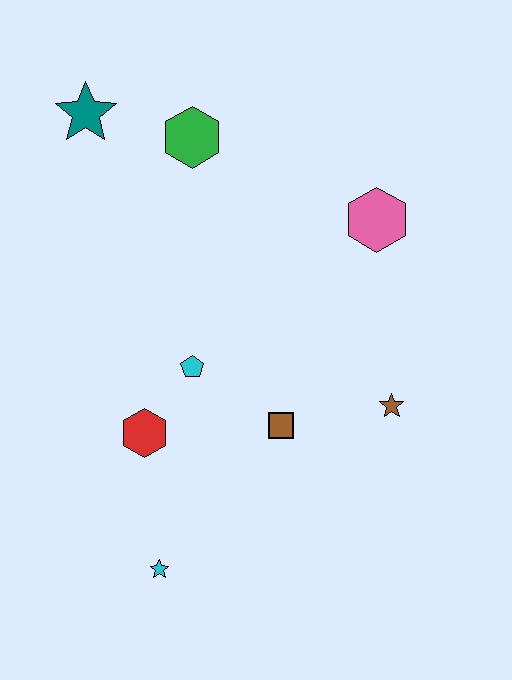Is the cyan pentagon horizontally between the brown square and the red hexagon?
Yes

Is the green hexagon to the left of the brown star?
Yes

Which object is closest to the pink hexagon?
The brown star is closest to the pink hexagon.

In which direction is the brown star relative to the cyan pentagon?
The brown star is to the right of the cyan pentagon.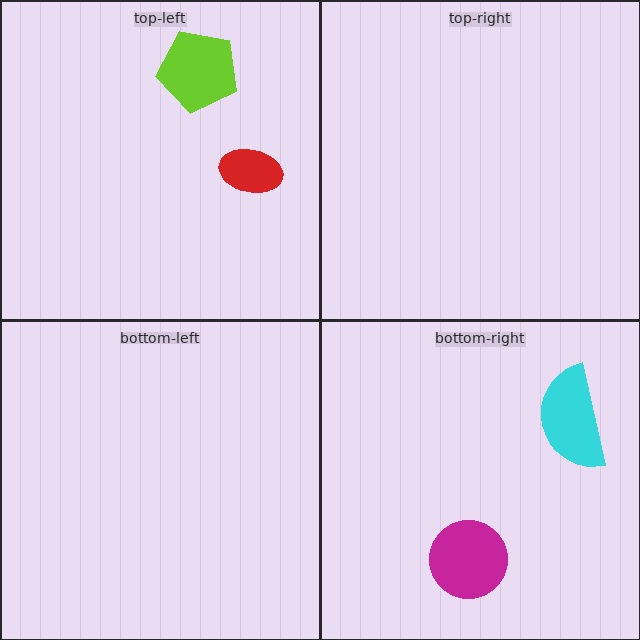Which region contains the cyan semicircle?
The bottom-right region.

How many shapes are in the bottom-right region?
2.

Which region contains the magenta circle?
The bottom-right region.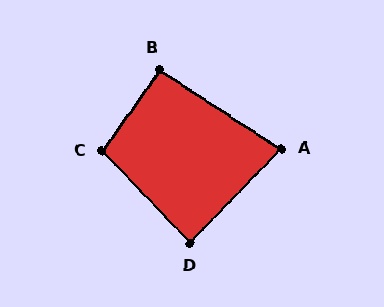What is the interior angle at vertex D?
Approximately 88 degrees (approximately right).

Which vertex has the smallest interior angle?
A, at approximately 79 degrees.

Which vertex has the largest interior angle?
C, at approximately 101 degrees.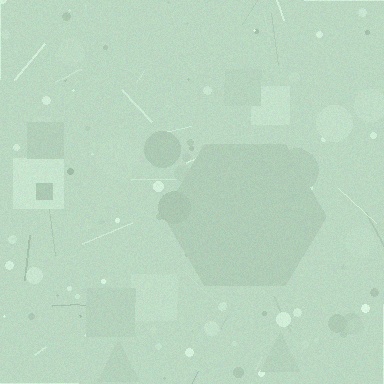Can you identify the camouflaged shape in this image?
The camouflaged shape is a hexagon.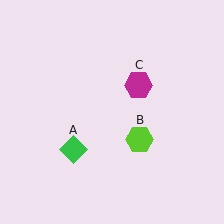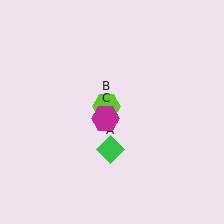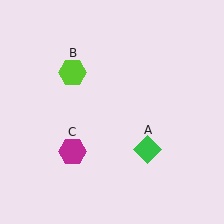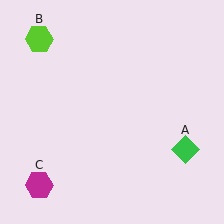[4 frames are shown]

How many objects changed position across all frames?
3 objects changed position: green diamond (object A), lime hexagon (object B), magenta hexagon (object C).